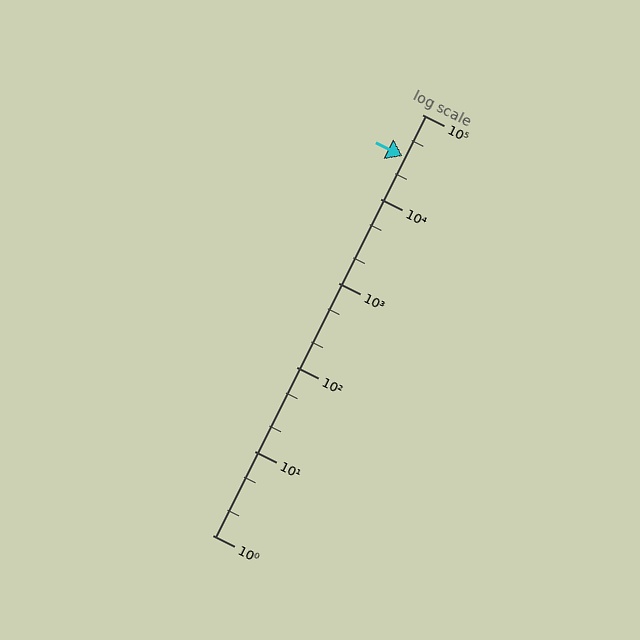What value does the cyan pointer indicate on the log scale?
The pointer indicates approximately 32000.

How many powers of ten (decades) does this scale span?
The scale spans 5 decades, from 1 to 100000.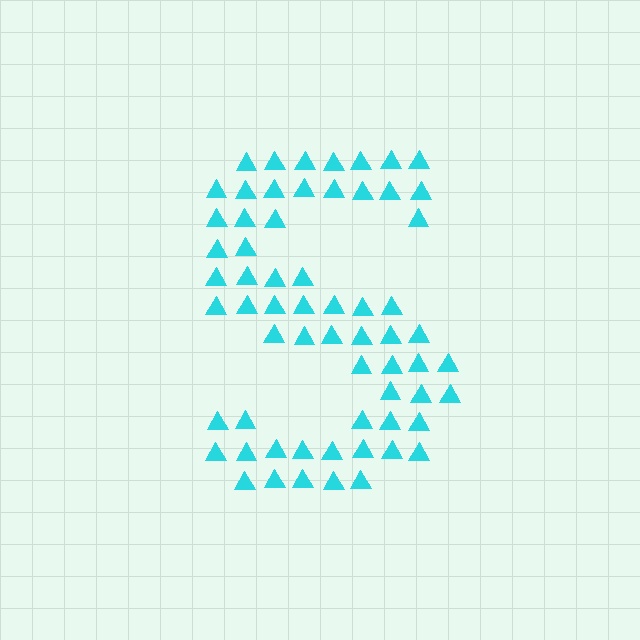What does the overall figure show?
The overall figure shows the letter S.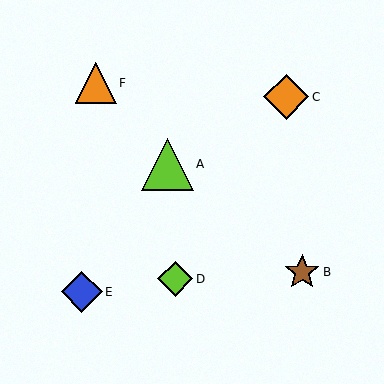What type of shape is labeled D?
Shape D is a lime diamond.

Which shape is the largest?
The lime triangle (labeled A) is the largest.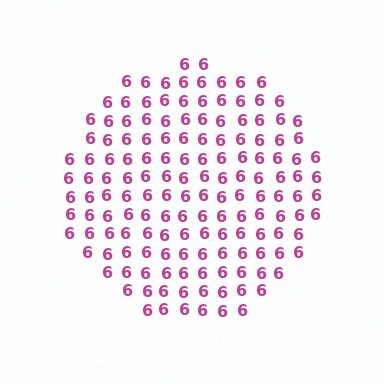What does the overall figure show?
The overall figure shows a circle.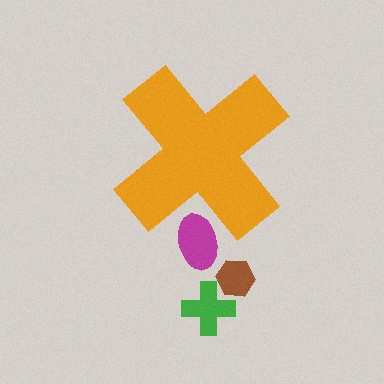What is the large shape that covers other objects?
An orange cross.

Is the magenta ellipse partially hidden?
Yes, the magenta ellipse is partially hidden behind the orange cross.